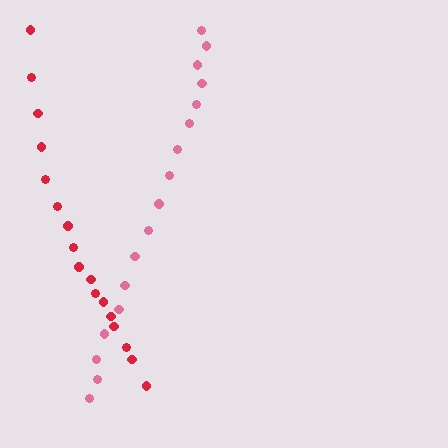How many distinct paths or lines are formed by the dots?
There are 2 distinct paths.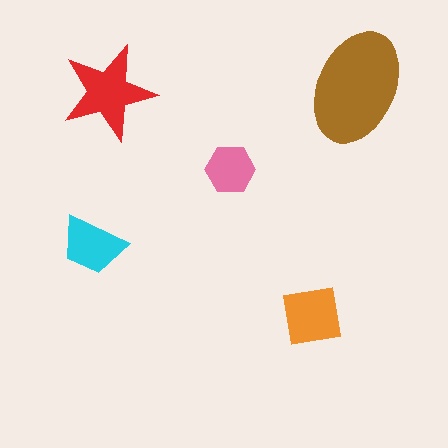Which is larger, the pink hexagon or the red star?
The red star.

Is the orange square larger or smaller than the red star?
Smaller.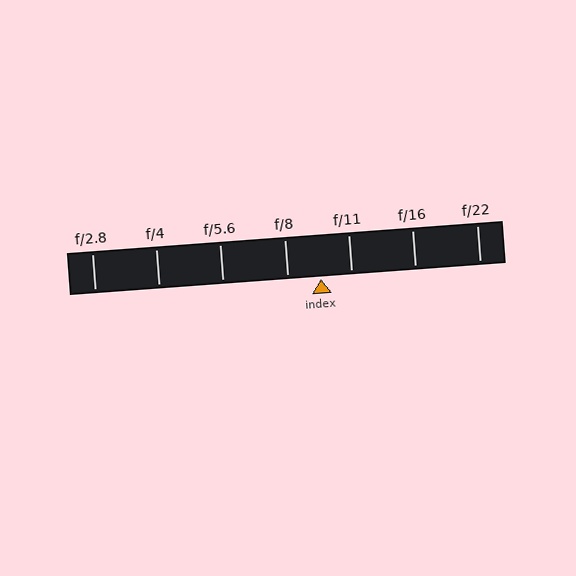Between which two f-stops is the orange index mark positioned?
The index mark is between f/8 and f/11.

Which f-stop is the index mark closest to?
The index mark is closest to f/11.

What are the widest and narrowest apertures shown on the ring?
The widest aperture shown is f/2.8 and the narrowest is f/22.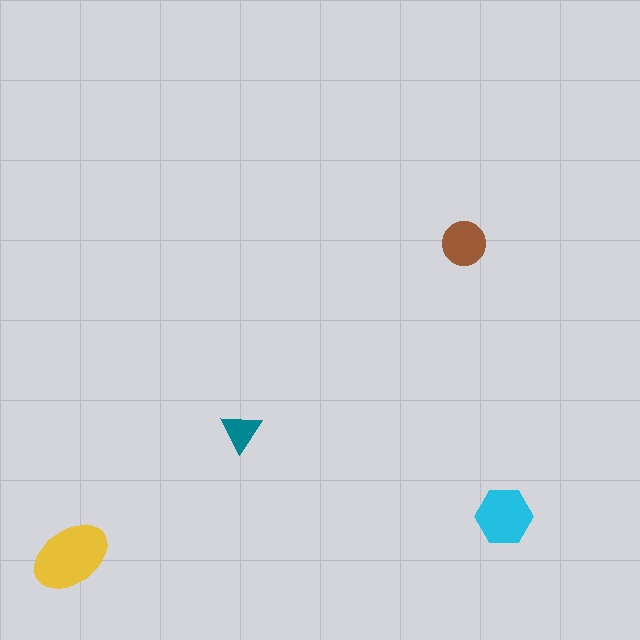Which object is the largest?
The yellow ellipse.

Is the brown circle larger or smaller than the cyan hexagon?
Smaller.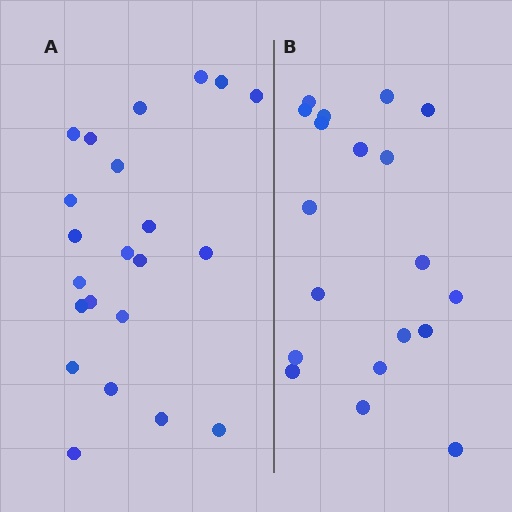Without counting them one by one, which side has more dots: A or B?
Region A (the left region) has more dots.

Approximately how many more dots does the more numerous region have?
Region A has just a few more — roughly 2 or 3 more dots than region B.